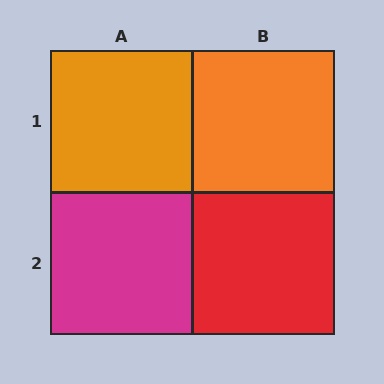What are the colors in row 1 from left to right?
Orange, orange.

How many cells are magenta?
1 cell is magenta.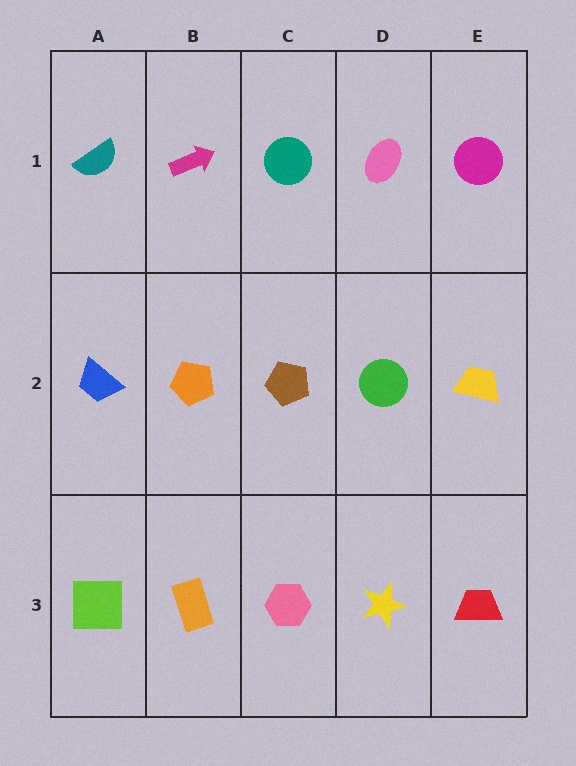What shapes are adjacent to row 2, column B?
A magenta arrow (row 1, column B), an orange rectangle (row 3, column B), a blue trapezoid (row 2, column A), a brown pentagon (row 2, column C).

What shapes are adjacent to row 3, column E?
A yellow trapezoid (row 2, column E), a yellow star (row 3, column D).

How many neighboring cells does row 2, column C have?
4.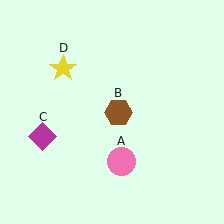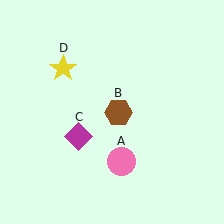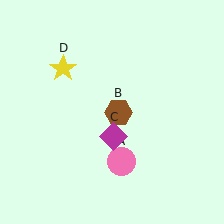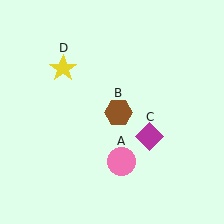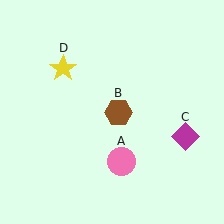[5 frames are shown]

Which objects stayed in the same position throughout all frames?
Pink circle (object A) and brown hexagon (object B) and yellow star (object D) remained stationary.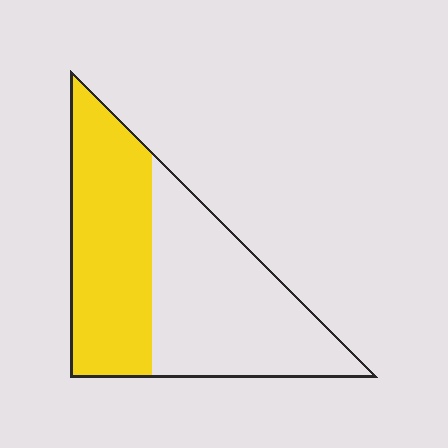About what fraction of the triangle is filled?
About one half (1/2).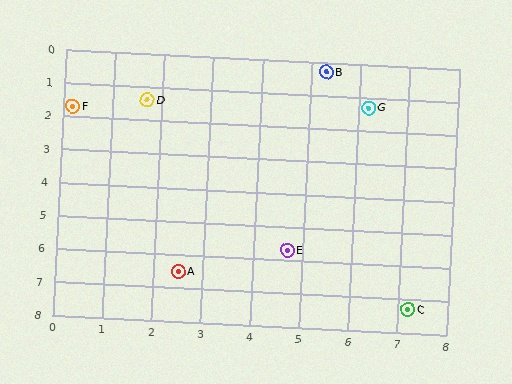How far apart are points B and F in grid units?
Points B and F are about 5.3 grid units apart.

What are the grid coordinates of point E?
Point E is at approximately (4.7, 5.7).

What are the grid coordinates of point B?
Point B is at approximately (5.3, 0.3).